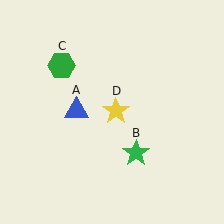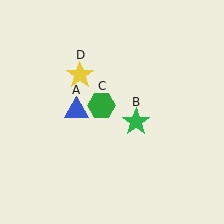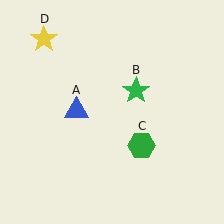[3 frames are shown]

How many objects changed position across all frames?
3 objects changed position: green star (object B), green hexagon (object C), yellow star (object D).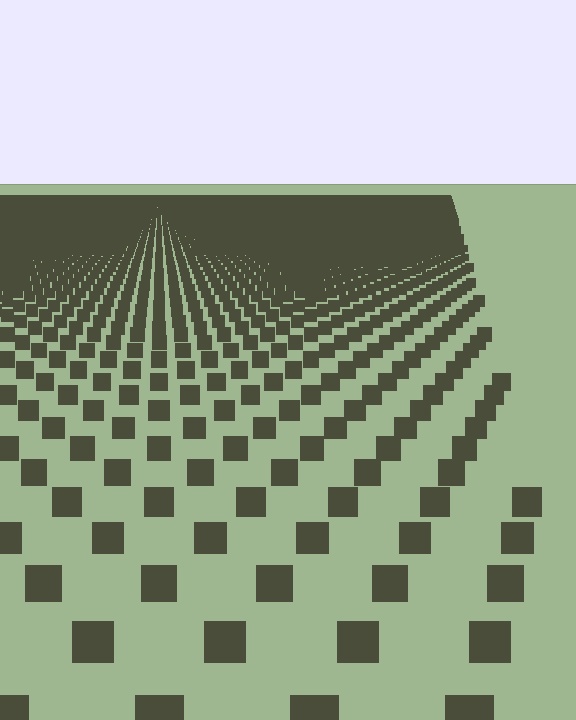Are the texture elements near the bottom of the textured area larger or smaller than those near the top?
Larger. Near the bottom, elements are closer to the viewer and appear at a bigger on-screen size.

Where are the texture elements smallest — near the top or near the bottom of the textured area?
Near the top.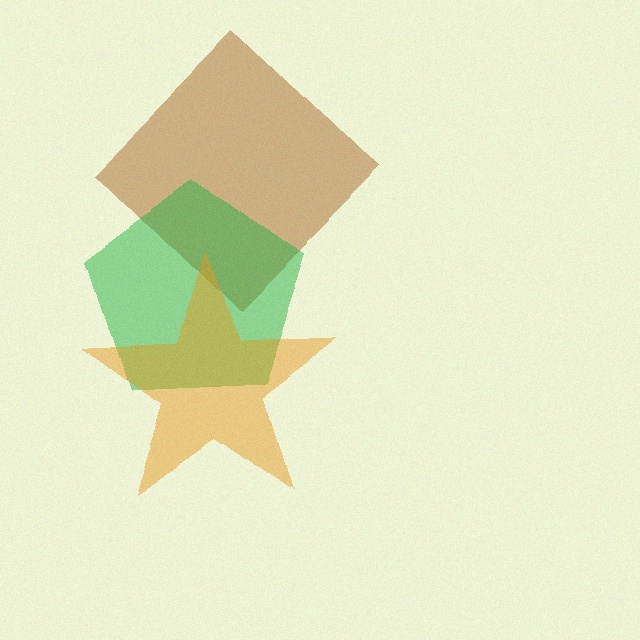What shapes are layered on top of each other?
The layered shapes are: a brown diamond, a green pentagon, an orange star.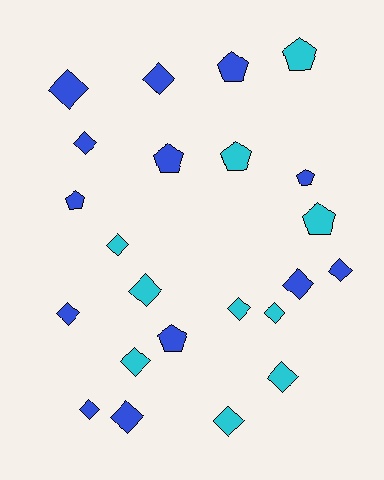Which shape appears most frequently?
Diamond, with 15 objects.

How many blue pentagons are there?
There are 5 blue pentagons.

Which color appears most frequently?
Blue, with 13 objects.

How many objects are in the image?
There are 23 objects.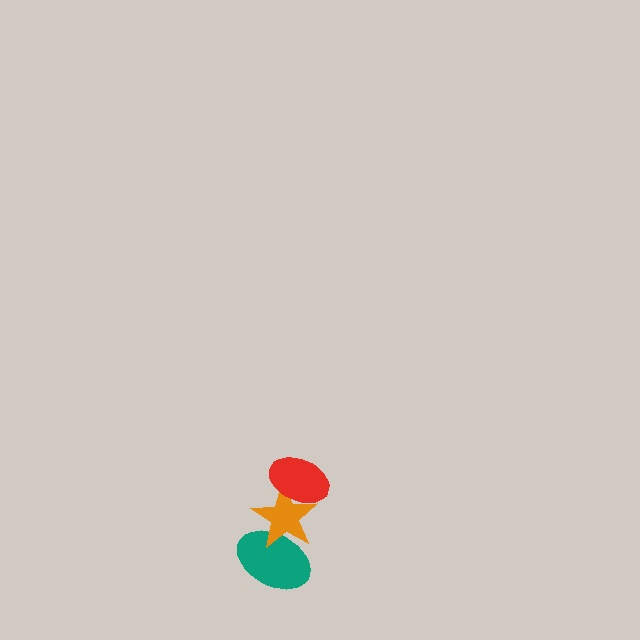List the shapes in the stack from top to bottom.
From top to bottom: the red ellipse, the orange star, the teal ellipse.